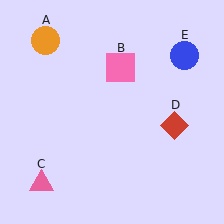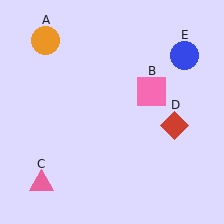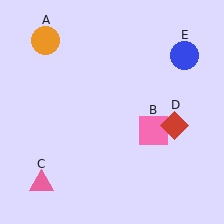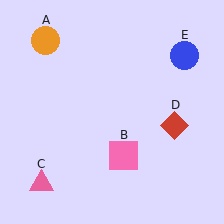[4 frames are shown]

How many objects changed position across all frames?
1 object changed position: pink square (object B).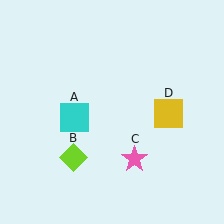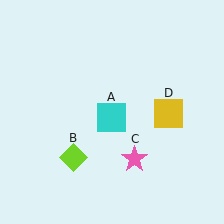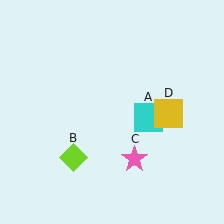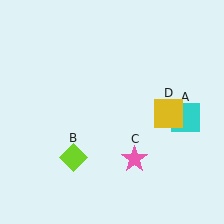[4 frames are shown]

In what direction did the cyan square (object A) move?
The cyan square (object A) moved right.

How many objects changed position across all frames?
1 object changed position: cyan square (object A).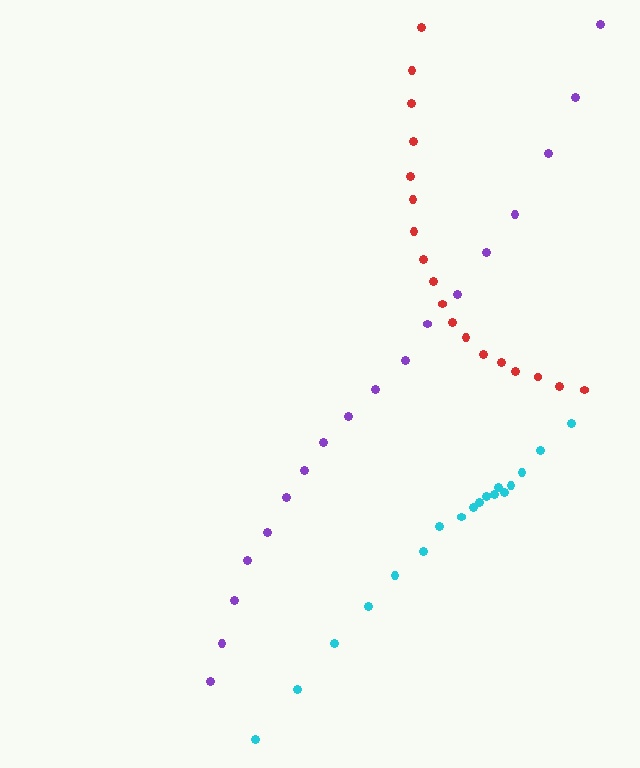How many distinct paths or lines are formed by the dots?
There are 3 distinct paths.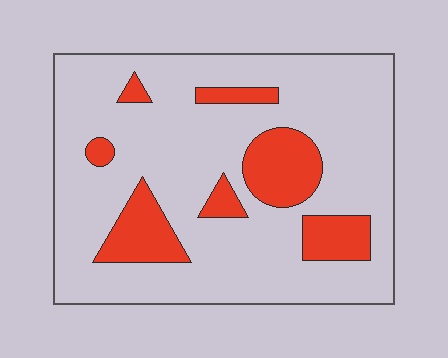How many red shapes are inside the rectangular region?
7.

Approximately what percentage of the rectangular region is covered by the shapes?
Approximately 20%.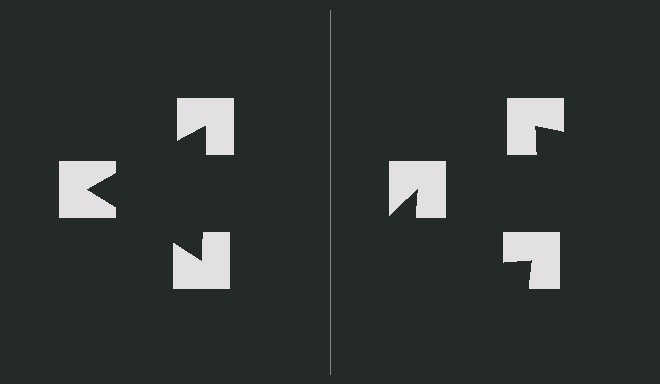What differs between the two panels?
The notched squares are positioned identically on both sides; only the wedge orientations differ. On the left they align to a triangle; on the right they are misaligned.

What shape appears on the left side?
An illusory triangle.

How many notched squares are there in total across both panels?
6 — 3 on each side.